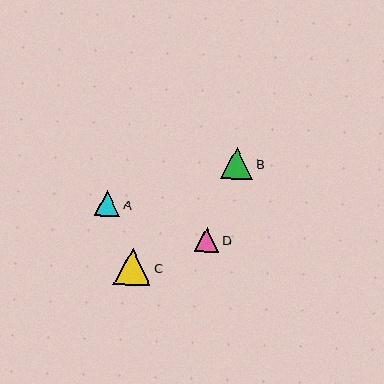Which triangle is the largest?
Triangle C is the largest with a size of approximately 37 pixels.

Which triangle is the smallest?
Triangle D is the smallest with a size of approximately 25 pixels.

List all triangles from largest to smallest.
From largest to smallest: C, B, A, D.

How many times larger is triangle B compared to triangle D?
Triangle B is approximately 1.3 times the size of triangle D.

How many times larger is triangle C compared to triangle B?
Triangle C is approximately 1.1 times the size of triangle B.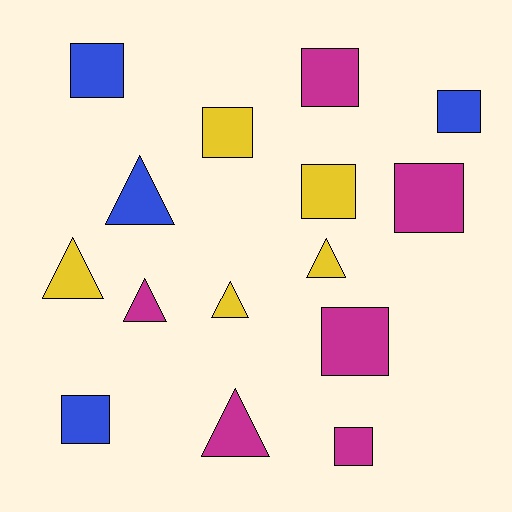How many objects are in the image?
There are 15 objects.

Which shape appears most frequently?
Square, with 9 objects.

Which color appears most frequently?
Magenta, with 6 objects.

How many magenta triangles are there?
There are 2 magenta triangles.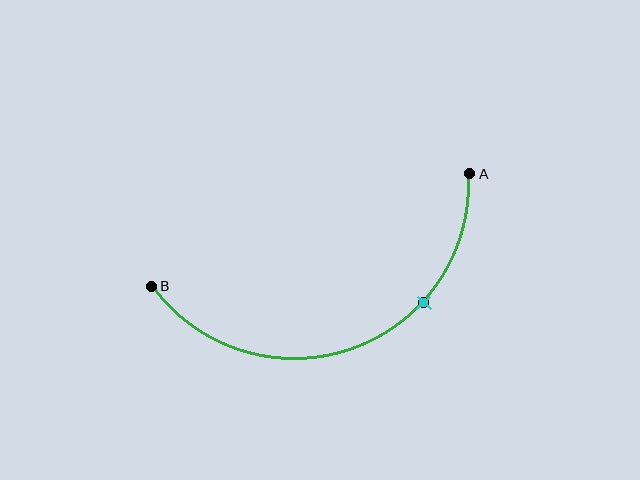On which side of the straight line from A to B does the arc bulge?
The arc bulges below the straight line connecting A and B.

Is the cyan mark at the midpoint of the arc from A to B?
No. The cyan mark lies on the arc but is closer to endpoint A. The arc midpoint would be at the point on the curve equidistant along the arc from both A and B.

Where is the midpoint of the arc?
The arc midpoint is the point on the curve farthest from the straight line joining A and B. It sits below that line.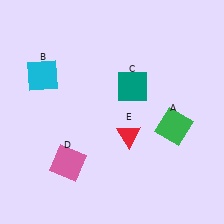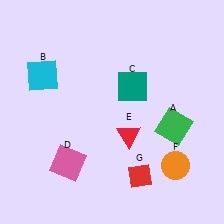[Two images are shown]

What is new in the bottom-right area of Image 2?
A red diamond (G) was added in the bottom-right area of Image 2.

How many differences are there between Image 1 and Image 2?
There are 2 differences between the two images.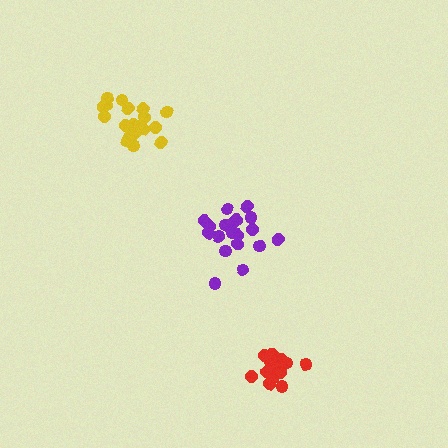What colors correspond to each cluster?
The clusters are colored: purple, yellow, red.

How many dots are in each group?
Group 1: 20 dots, Group 2: 19 dots, Group 3: 16 dots (55 total).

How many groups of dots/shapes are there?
There are 3 groups.